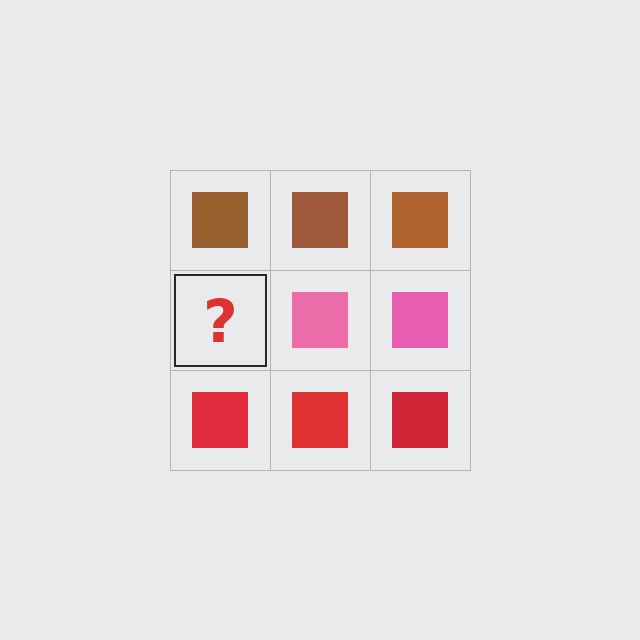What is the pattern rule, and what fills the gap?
The rule is that each row has a consistent color. The gap should be filled with a pink square.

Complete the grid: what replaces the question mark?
The question mark should be replaced with a pink square.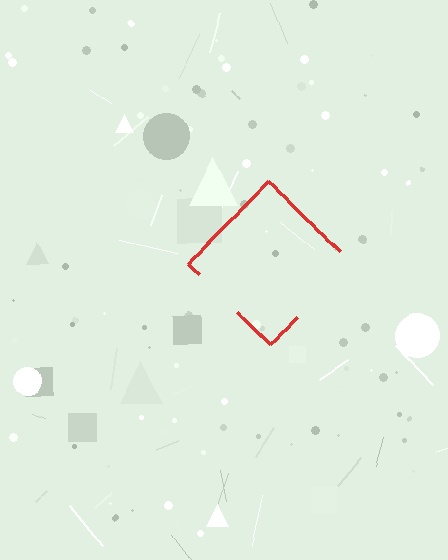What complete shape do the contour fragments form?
The contour fragments form a diamond.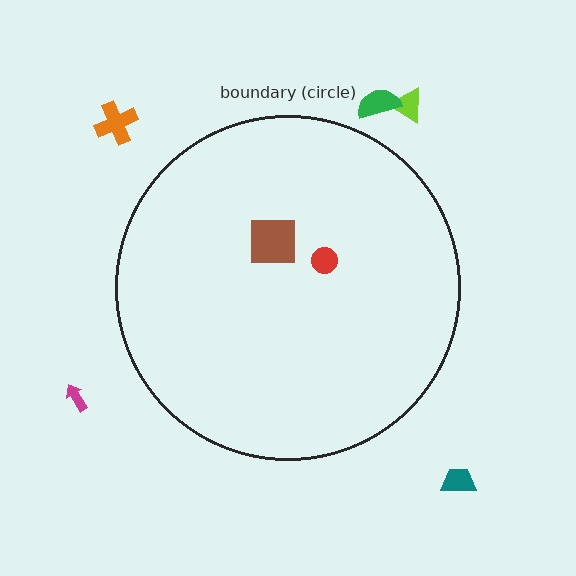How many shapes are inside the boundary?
2 inside, 5 outside.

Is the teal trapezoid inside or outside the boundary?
Outside.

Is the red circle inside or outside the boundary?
Inside.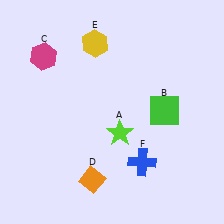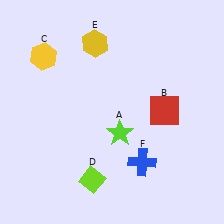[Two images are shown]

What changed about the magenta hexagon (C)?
In Image 1, C is magenta. In Image 2, it changed to yellow.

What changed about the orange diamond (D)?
In Image 1, D is orange. In Image 2, it changed to lime.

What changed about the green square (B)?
In Image 1, B is green. In Image 2, it changed to red.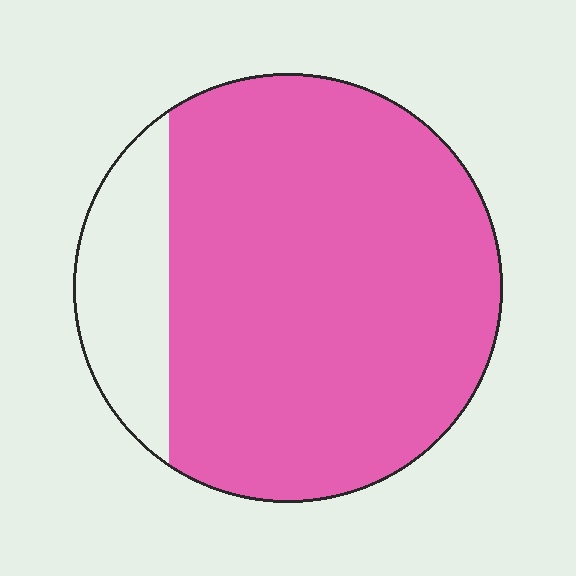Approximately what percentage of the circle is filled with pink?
Approximately 85%.